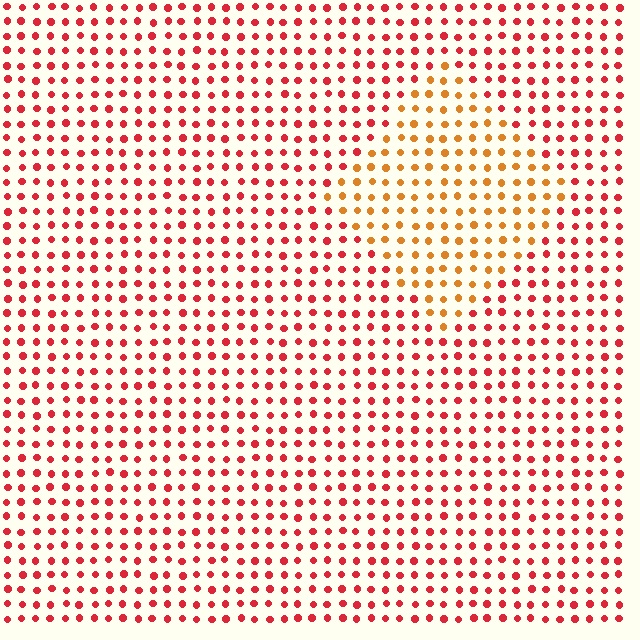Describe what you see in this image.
The image is filled with small red elements in a uniform arrangement. A diamond-shaped region is visible where the elements are tinted to a slightly different hue, forming a subtle color boundary.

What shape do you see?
I see a diamond.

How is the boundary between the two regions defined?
The boundary is defined purely by a slight shift in hue (about 37 degrees). Spacing, size, and orientation are identical on both sides.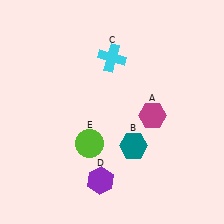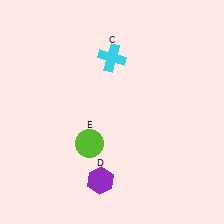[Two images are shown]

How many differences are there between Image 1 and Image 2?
There are 2 differences between the two images.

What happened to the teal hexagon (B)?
The teal hexagon (B) was removed in Image 2. It was in the bottom-right area of Image 1.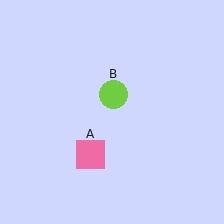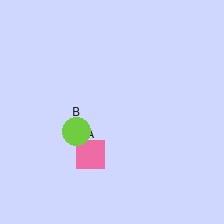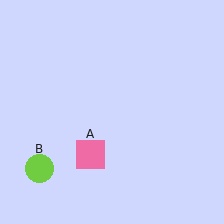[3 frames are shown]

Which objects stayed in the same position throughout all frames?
Pink square (object A) remained stationary.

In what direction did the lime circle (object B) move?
The lime circle (object B) moved down and to the left.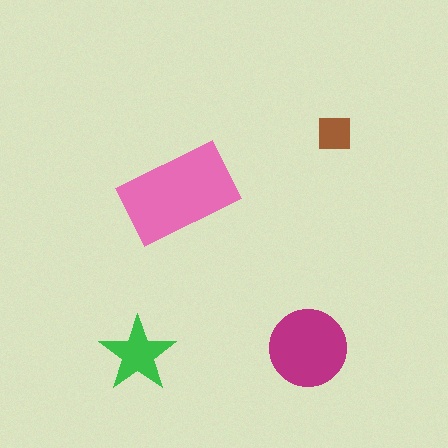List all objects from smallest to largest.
The brown square, the green star, the magenta circle, the pink rectangle.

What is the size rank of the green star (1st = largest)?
3rd.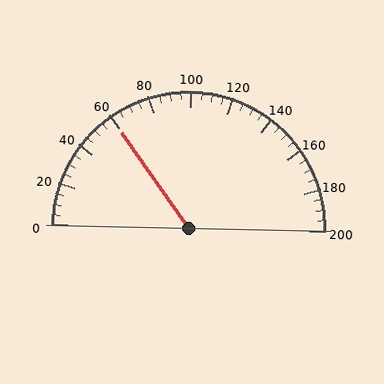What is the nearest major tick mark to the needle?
The nearest major tick mark is 60.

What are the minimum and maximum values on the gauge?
The gauge ranges from 0 to 200.